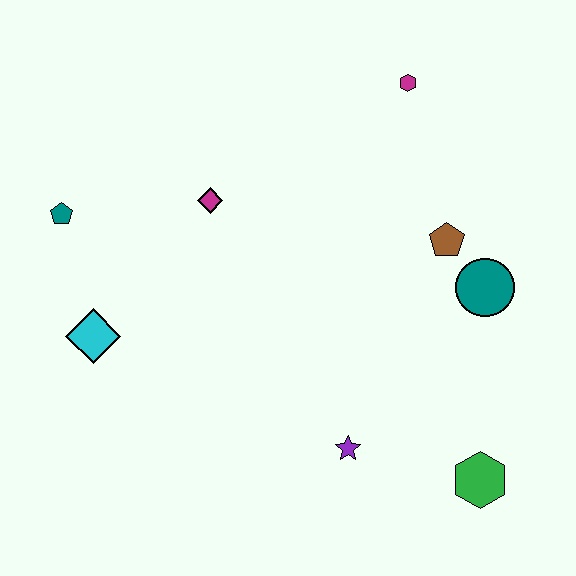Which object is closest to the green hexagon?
The purple star is closest to the green hexagon.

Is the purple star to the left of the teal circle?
Yes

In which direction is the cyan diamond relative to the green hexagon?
The cyan diamond is to the left of the green hexagon.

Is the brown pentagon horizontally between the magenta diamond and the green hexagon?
Yes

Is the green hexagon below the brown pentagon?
Yes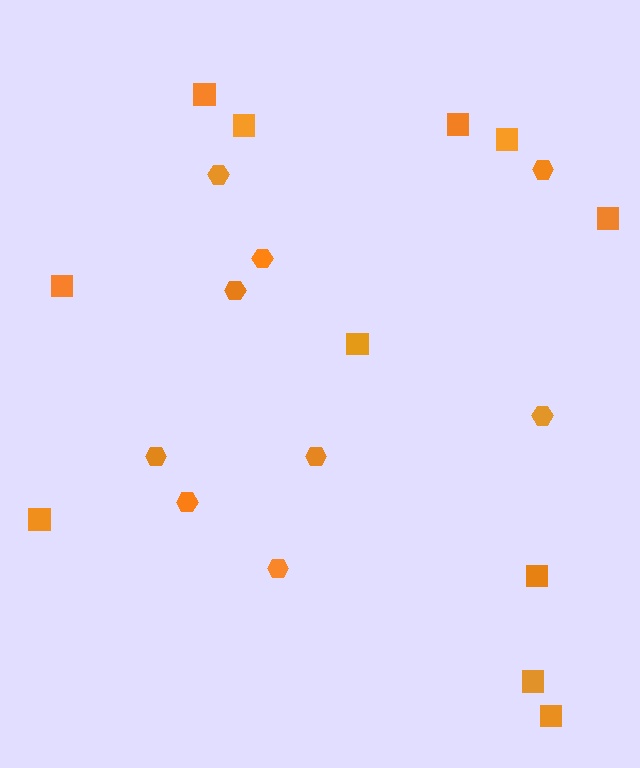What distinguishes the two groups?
There are 2 groups: one group of hexagons (9) and one group of squares (11).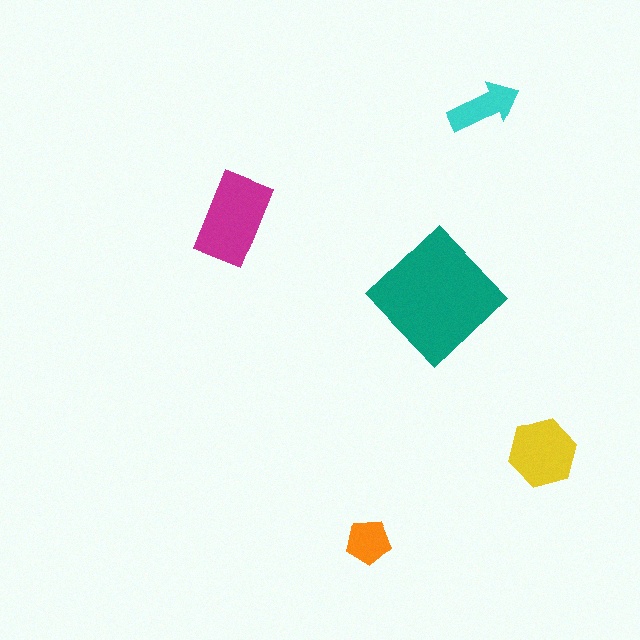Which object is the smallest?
The orange pentagon.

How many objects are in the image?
There are 5 objects in the image.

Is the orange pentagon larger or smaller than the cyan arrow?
Smaller.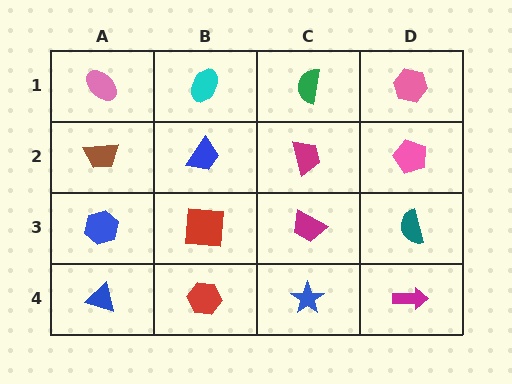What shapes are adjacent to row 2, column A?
A pink ellipse (row 1, column A), a blue hexagon (row 3, column A), a blue trapezoid (row 2, column B).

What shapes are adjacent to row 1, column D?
A pink pentagon (row 2, column D), a green semicircle (row 1, column C).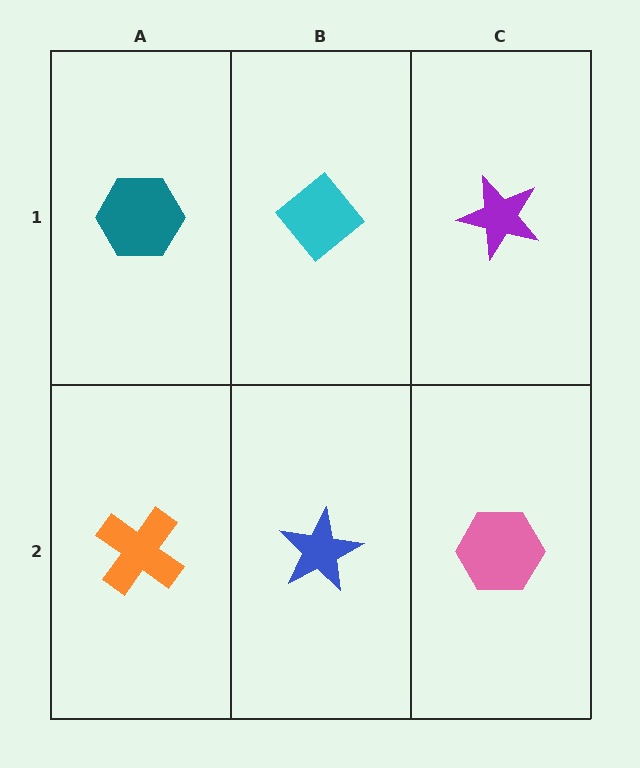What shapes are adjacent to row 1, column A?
An orange cross (row 2, column A), a cyan diamond (row 1, column B).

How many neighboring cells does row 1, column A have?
2.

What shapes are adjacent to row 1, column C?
A pink hexagon (row 2, column C), a cyan diamond (row 1, column B).